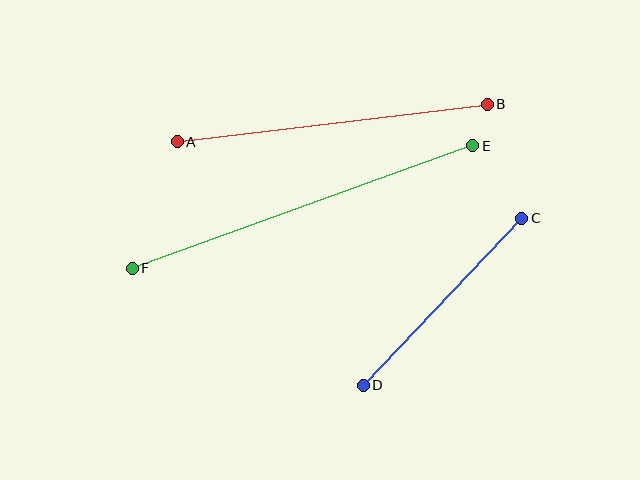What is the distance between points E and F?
The distance is approximately 362 pixels.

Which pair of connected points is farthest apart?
Points E and F are farthest apart.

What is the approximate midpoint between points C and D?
The midpoint is at approximately (442, 302) pixels.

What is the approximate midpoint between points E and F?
The midpoint is at approximately (303, 207) pixels.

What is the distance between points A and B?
The distance is approximately 312 pixels.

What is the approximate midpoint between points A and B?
The midpoint is at approximately (332, 123) pixels.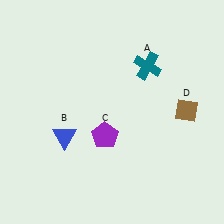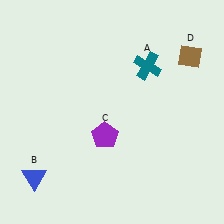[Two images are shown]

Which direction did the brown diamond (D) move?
The brown diamond (D) moved up.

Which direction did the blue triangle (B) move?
The blue triangle (B) moved down.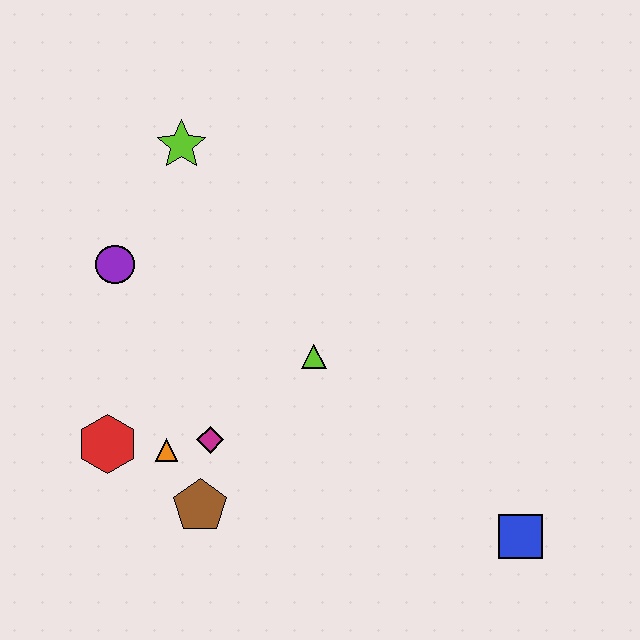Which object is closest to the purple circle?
The lime star is closest to the purple circle.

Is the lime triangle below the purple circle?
Yes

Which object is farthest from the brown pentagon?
The lime star is farthest from the brown pentagon.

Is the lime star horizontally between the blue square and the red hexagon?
Yes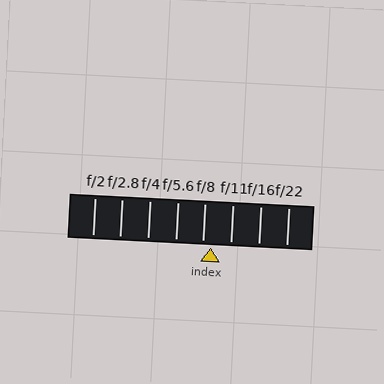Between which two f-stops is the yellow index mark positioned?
The index mark is between f/8 and f/11.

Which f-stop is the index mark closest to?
The index mark is closest to f/8.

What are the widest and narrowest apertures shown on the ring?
The widest aperture shown is f/2 and the narrowest is f/22.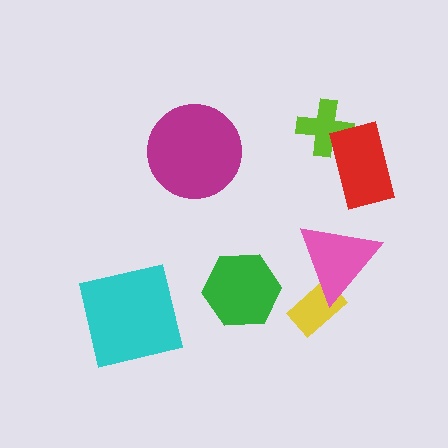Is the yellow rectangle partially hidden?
Yes, it is partially covered by another shape.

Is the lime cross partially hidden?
Yes, it is partially covered by another shape.